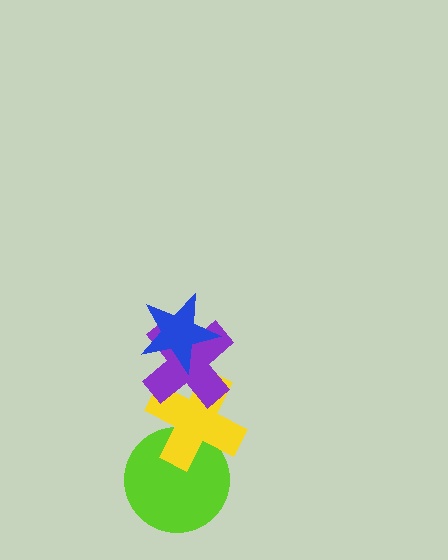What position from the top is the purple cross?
The purple cross is 2nd from the top.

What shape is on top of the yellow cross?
The purple cross is on top of the yellow cross.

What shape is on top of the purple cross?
The blue star is on top of the purple cross.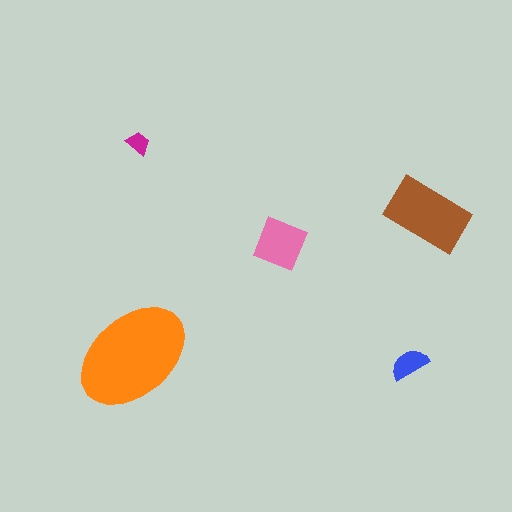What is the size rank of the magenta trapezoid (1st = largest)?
5th.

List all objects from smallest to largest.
The magenta trapezoid, the blue semicircle, the pink square, the brown rectangle, the orange ellipse.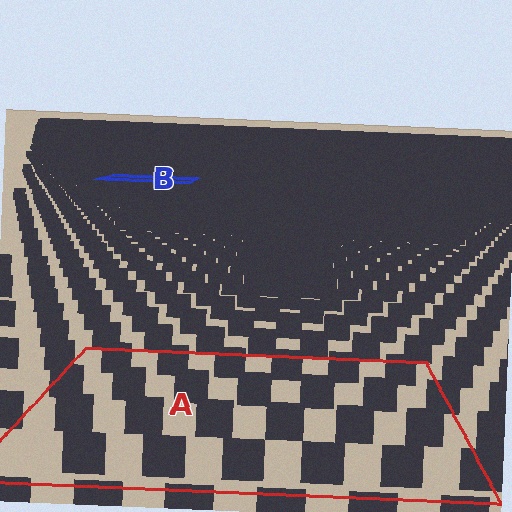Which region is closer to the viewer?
Region A is closer. The texture elements there are larger and more spread out.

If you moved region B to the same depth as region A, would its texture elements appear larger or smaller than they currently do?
They would appear larger. At a closer depth, the same texture elements are projected at a bigger on-screen size.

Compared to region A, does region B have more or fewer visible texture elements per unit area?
Region B has more texture elements per unit area — they are packed more densely because it is farther away.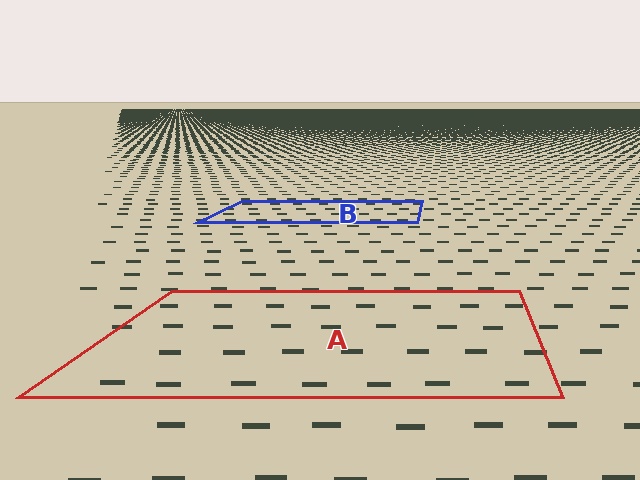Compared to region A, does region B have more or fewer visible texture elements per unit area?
Region B has more texture elements per unit area — they are packed more densely because it is farther away.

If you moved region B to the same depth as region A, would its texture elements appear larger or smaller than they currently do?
They would appear larger. At a closer depth, the same texture elements are projected at a bigger on-screen size.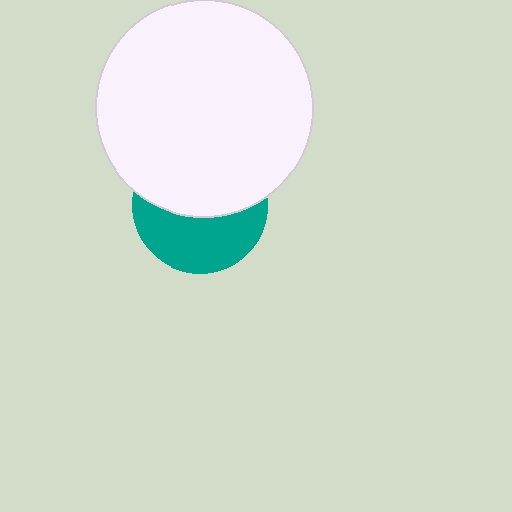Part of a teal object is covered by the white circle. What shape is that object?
It is a circle.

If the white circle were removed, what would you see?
You would see the complete teal circle.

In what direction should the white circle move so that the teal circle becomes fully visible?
The white circle should move up. That is the shortest direction to clear the overlap and leave the teal circle fully visible.